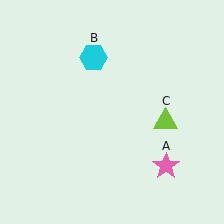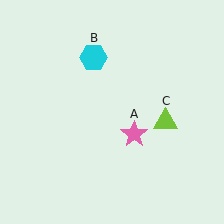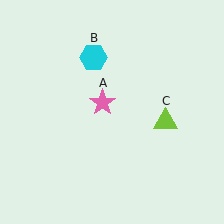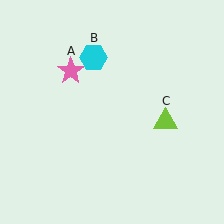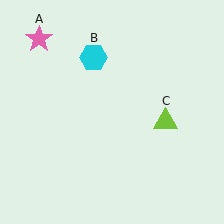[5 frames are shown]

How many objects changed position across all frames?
1 object changed position: pink star (object A).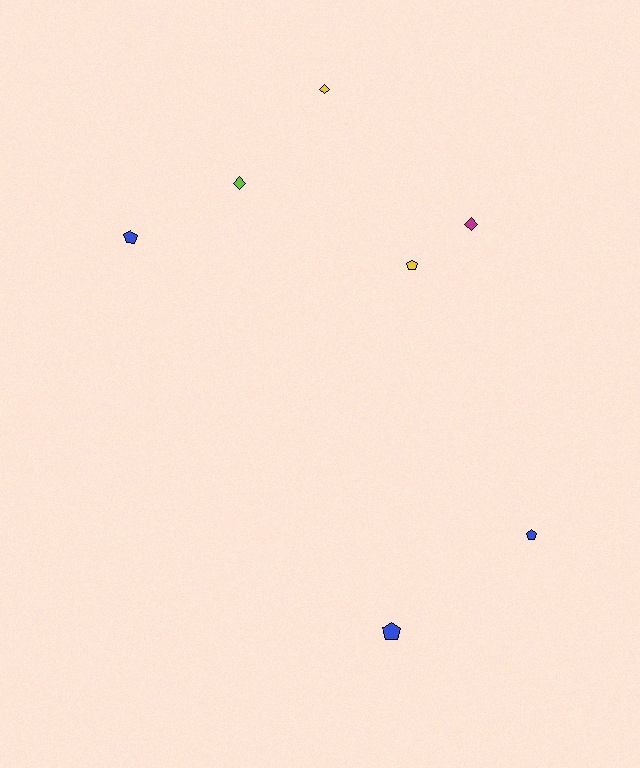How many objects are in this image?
There are 7 objects.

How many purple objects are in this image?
There are no purple objects.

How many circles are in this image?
There are no circles.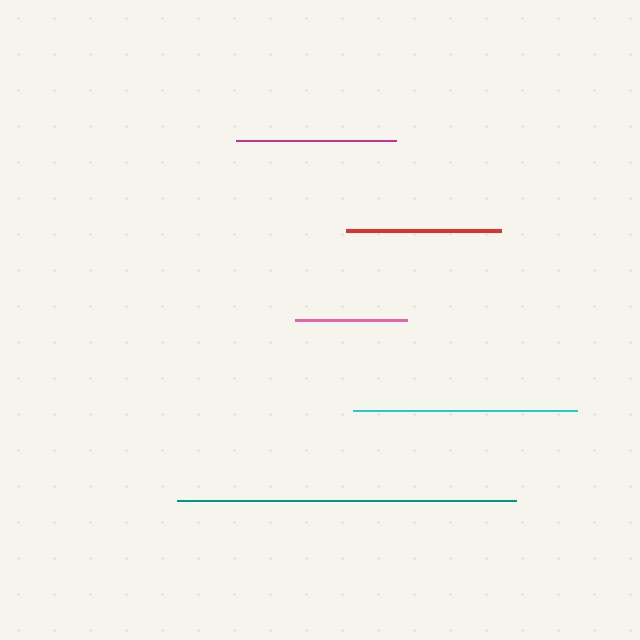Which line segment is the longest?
The teal line is the longest at approximately 339 pixels.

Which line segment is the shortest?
The pink line is the shortest at approximately 112 pixels.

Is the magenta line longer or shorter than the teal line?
The teal line is longer than the magenta line.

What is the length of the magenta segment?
The magenta segment is approximately 160 pixels long.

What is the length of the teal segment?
The teal segment is approximately 339 pixels long.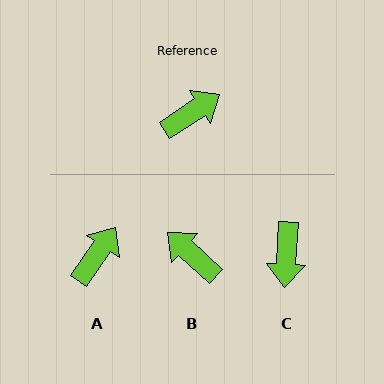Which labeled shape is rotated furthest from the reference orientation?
C, about 126 degrees away.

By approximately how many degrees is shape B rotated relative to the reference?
Approximately 105 degrees counter-clockwise.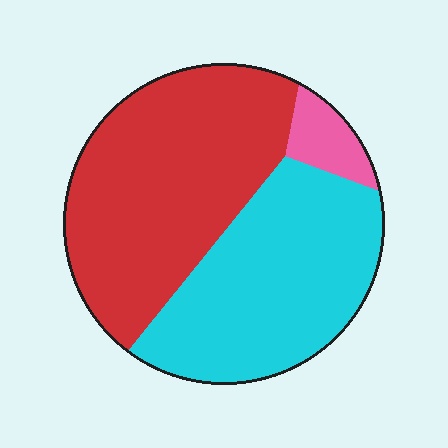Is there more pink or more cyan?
Cyan.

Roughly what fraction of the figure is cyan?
Cyan covers 43% of the figure.